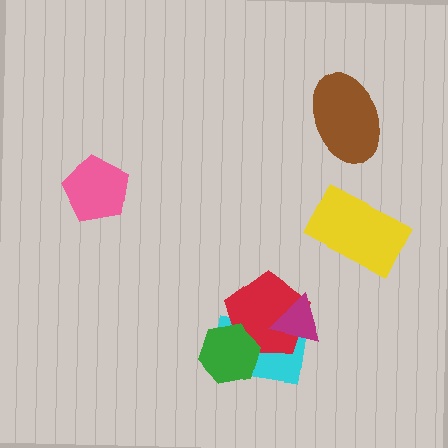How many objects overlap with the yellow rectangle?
0 objects overlap with the yellow rectangle.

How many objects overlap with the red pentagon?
3 objects overlap with the red pentagon.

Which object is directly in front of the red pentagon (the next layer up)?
The magenta triangle is directly in front of the red pentagon.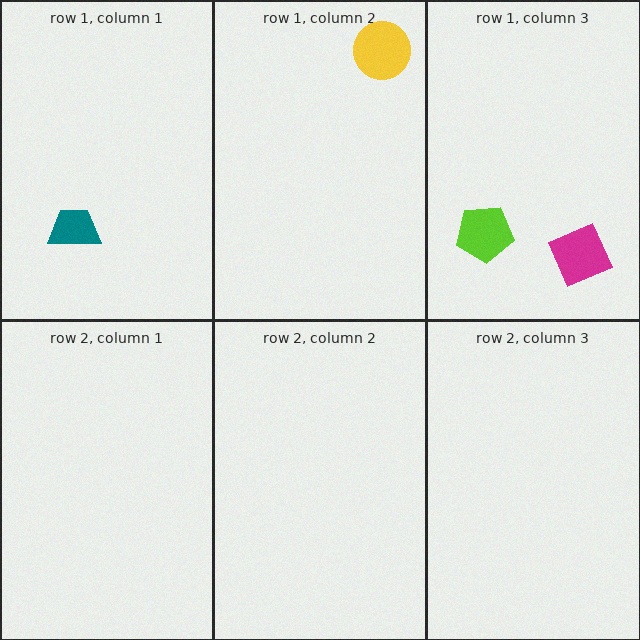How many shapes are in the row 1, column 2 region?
1.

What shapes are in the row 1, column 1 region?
The teal trapezoid.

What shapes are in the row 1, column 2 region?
The yellow circle.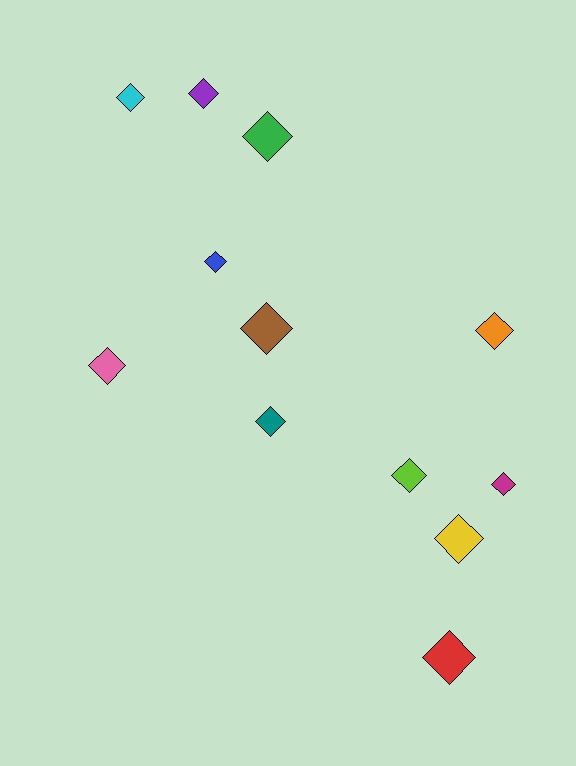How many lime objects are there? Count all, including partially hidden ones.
There is 1 lime object.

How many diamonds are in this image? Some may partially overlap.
There are 12 diamonds.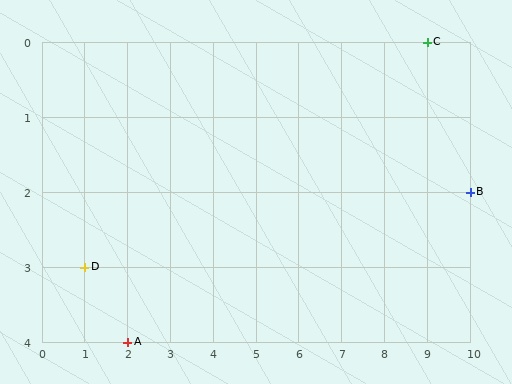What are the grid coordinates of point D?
Point D is at grid coordinates (1, 3).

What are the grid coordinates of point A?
Point A is at grid coordinates (2, 4).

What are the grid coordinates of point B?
Point B is at grid coordinates (10, 2).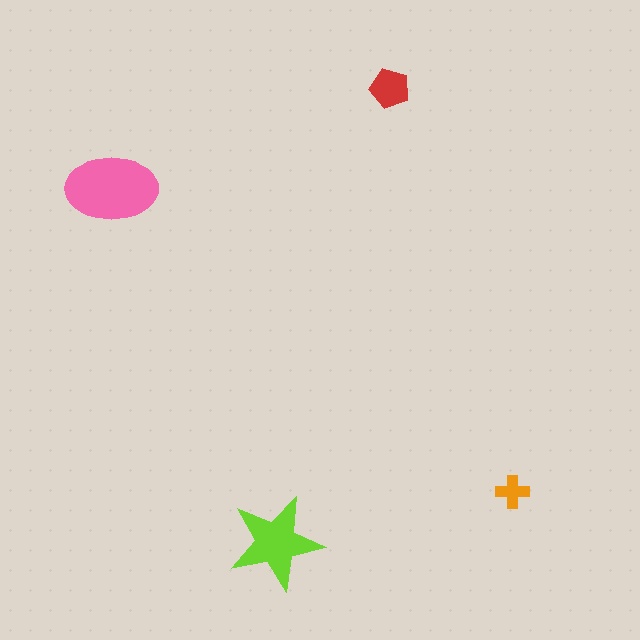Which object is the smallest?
The orange cross.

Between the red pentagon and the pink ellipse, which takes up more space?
The pink ellipse.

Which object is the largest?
The pink ellipse.